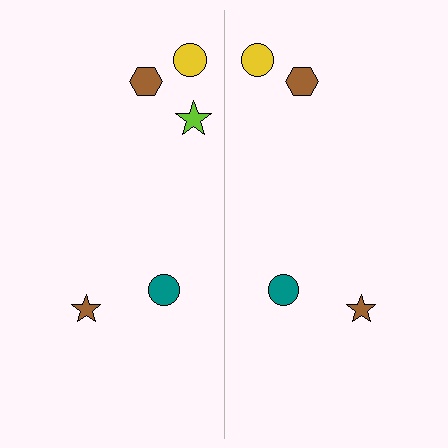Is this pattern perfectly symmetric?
No, the pattern is not perfectly symmetric. A lime star is missing from the right side.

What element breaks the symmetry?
A lime star is missing from the right side.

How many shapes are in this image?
There are 9 shapes in this image.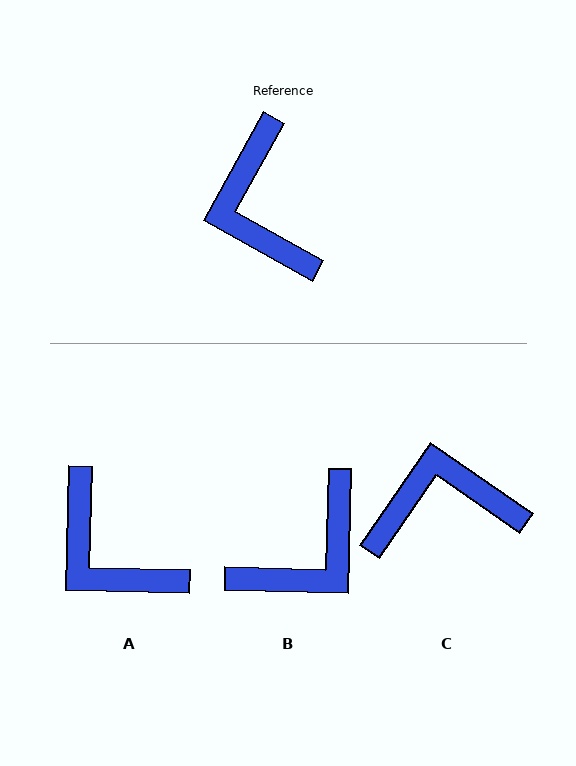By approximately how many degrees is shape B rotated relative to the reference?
Approximately 118 degrees counter-clockwise.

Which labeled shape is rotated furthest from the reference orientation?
B, about 118 degrees away.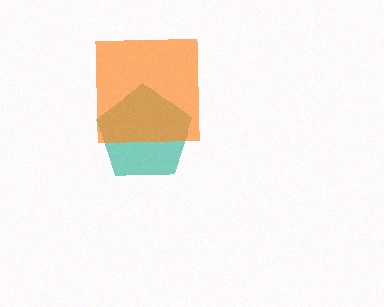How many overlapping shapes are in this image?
There are 2 overlapping shapes in the image.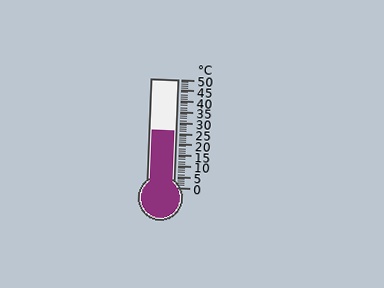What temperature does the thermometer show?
The thermometer shows approximately 26°C.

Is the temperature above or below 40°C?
The temperature is below 40°C.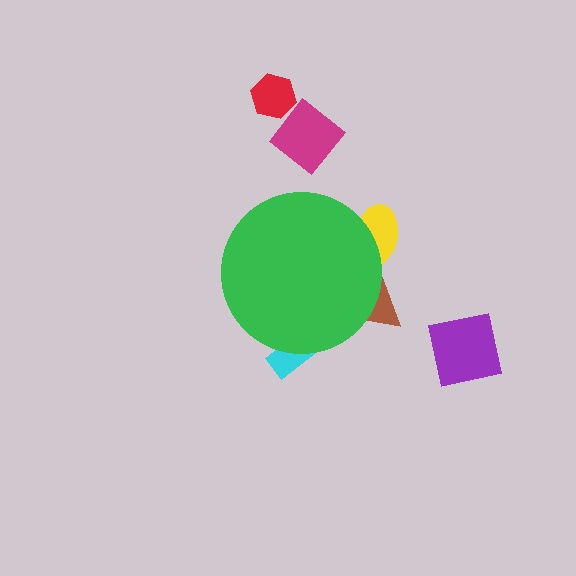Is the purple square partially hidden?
No, the purple square is fully visible.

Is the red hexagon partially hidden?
No, the red hexagon is fully visible.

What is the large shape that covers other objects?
A green circle.